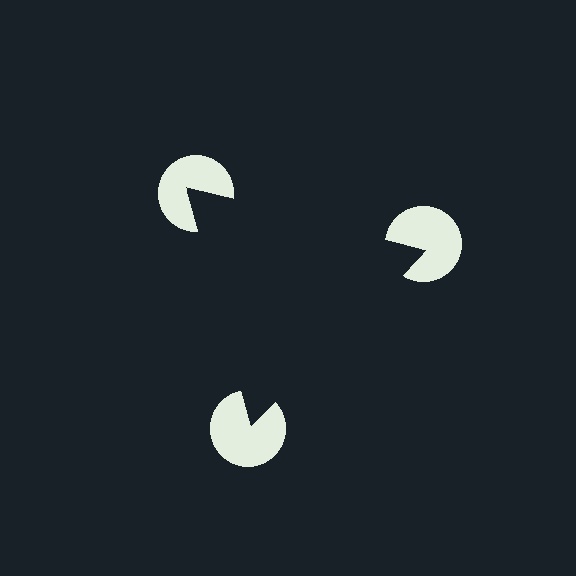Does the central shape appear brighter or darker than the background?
It typically appears slightly darker than the background, even though no actual brightness change is drawn.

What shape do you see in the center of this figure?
An illusory triangle — its edges are inferred from the aligned wedge cuts in the pac-man discs, not physically drawn.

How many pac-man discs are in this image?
There are 3 — one at each vertex of the illusory triangle.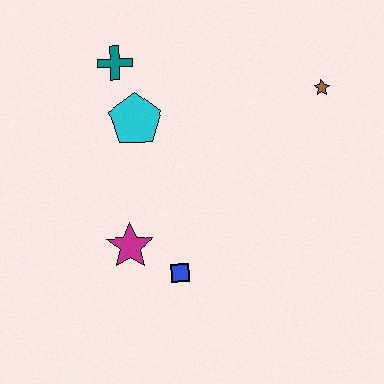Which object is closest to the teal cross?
The cyan pentagon is closest to the teal cross.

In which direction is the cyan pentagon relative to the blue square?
The cyan pentagon is above the blue square.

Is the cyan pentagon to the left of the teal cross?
No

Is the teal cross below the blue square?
No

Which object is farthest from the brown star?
The magenta star is farthest from the brown star.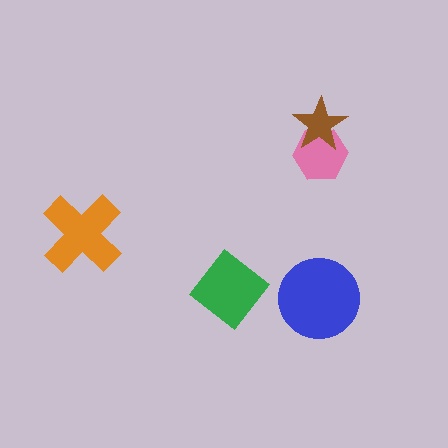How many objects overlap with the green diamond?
0 objects overlap with the green diamond.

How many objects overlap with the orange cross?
0 objects overlap with the orange cross.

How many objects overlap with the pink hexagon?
1 object overlaps with the pink hexagon.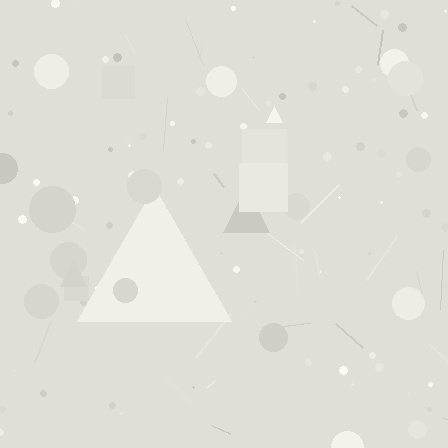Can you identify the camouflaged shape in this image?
The camouflaged shape is a triangle.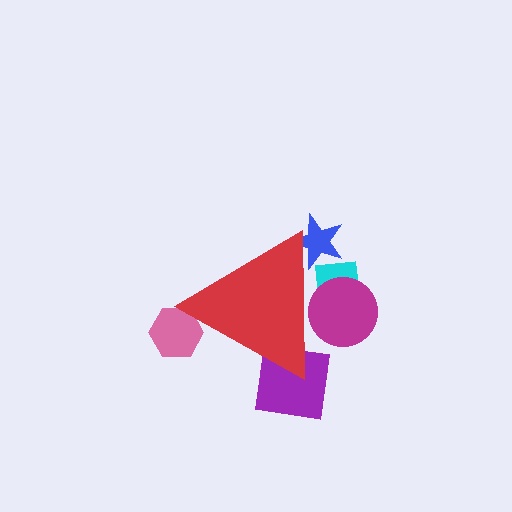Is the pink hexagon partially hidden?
Yes, the pink hexagon is partially hidden behind the red triangle.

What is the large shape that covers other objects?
A red triangle.